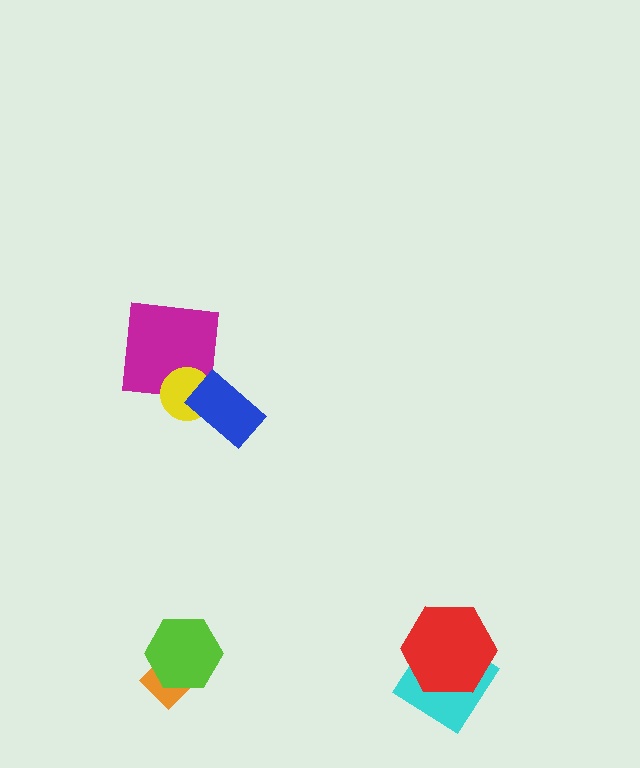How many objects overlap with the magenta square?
1 object overlaps with the magenta square.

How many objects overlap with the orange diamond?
1 object overlaps with the orange diamond.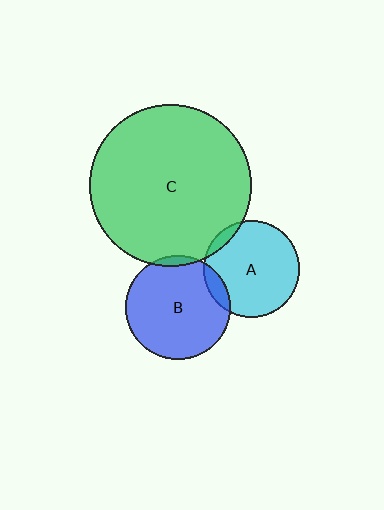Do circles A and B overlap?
Yes.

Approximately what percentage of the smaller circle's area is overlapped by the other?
Approximately 10%.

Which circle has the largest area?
Circle C (green).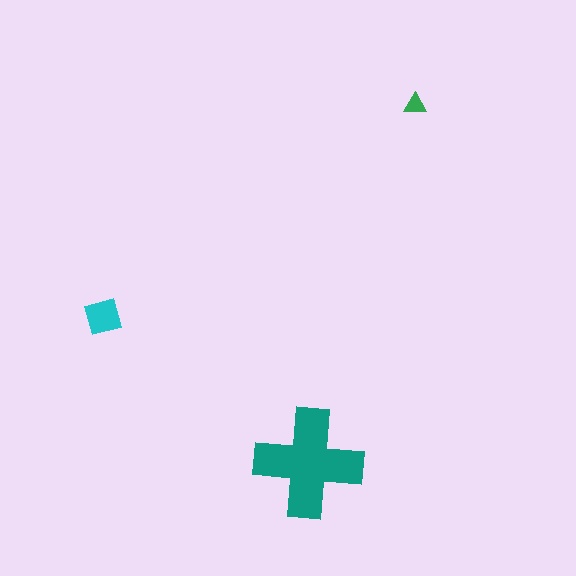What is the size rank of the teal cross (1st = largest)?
1st.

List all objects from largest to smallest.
The teal cross, the cyan square, the green triangle.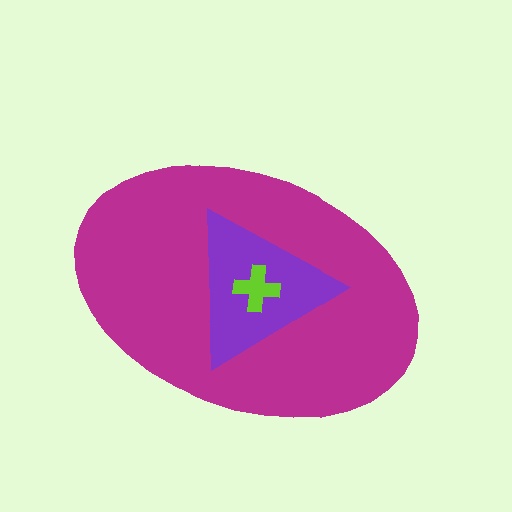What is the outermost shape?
The magenta ellipse.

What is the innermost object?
The lime cross.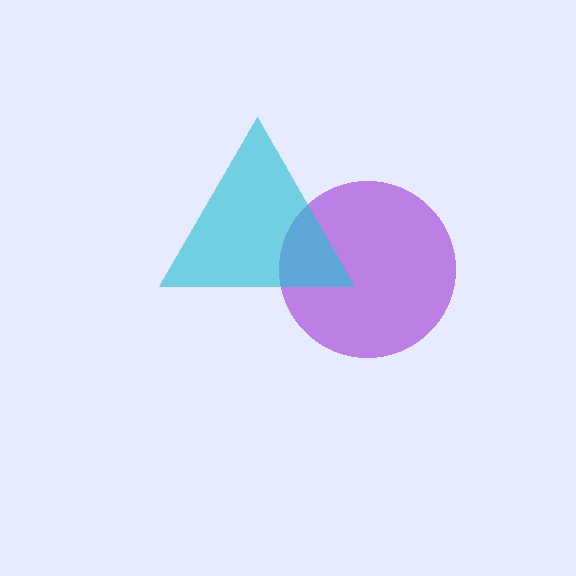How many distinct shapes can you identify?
There are 2 distinct shapes: a purple circle, a cyan triangle.